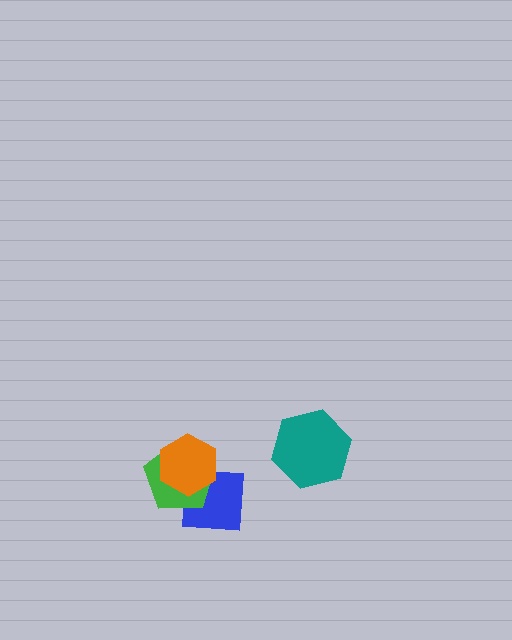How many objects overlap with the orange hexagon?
2 objects overlap with the orange hexagon.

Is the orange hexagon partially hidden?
No, no other shape covers it.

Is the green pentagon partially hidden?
Yes, it is partially covered by another shape.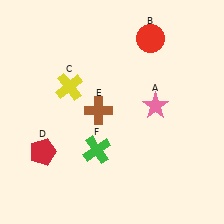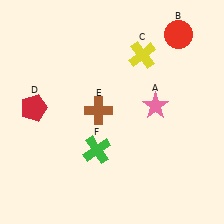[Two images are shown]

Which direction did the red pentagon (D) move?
The red pentagon (D) moved up.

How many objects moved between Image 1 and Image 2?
3 objects moved between the two images.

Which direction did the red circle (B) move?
The red circle (B) moved right.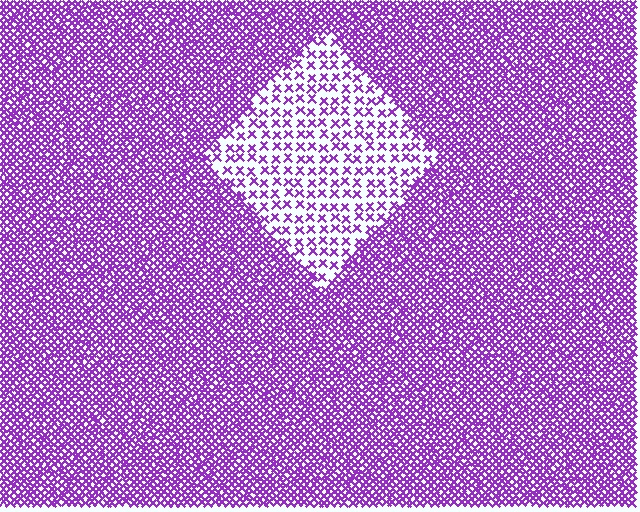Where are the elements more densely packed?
The elements are more densely packed outside the diamond boundary.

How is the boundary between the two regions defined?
The boundary is defined by a change in element density (approximately 3.0x ratio). All elements are the same color, size, and shape.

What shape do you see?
I see a diamond.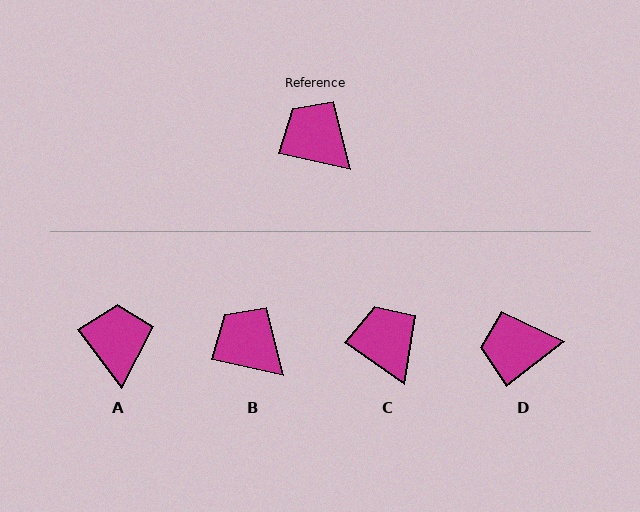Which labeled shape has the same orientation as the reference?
B.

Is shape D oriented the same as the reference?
No, it is off by about 50 degrees.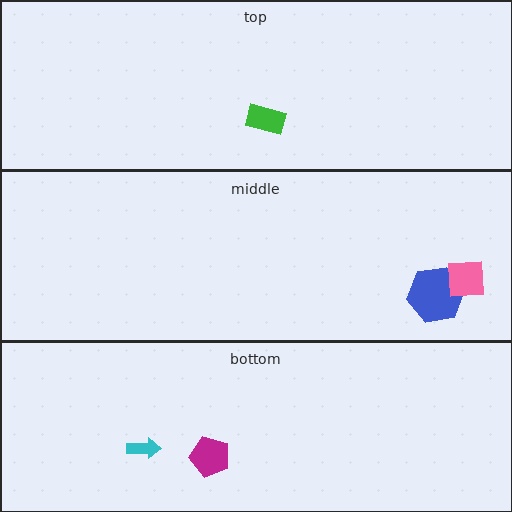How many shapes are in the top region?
1.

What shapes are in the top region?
The green rectangle.